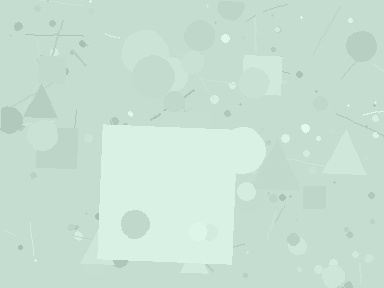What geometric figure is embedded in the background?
A square is embedded in the background.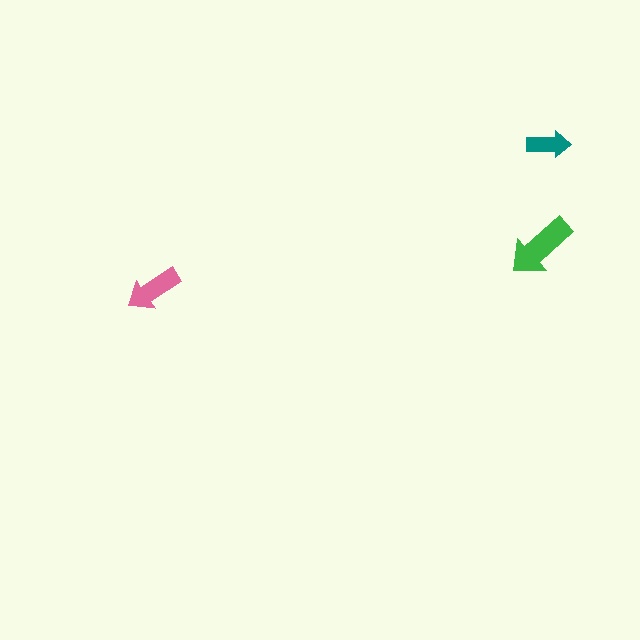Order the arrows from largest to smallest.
the green one, the pink one, the teal one.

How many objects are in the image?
There are 3 objects in the image.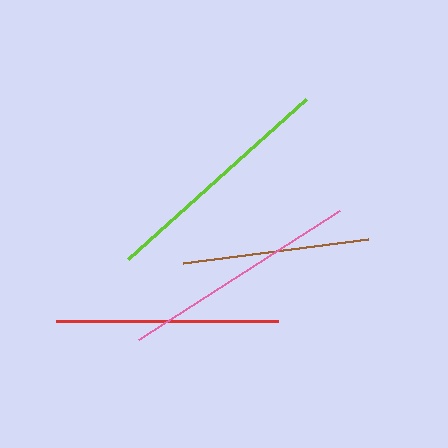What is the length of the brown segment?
The brown segment is approximately 187 pixels long.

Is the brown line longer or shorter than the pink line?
The pink line is longer than the brown line.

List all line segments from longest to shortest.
From longest to shortest: lime, pink, red, brown.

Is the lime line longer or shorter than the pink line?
The lime line is longer than the pink line.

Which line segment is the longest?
The lime line is the longest at approximately 239 pixels.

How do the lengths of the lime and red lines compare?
The lime and red lines are approximately the same length.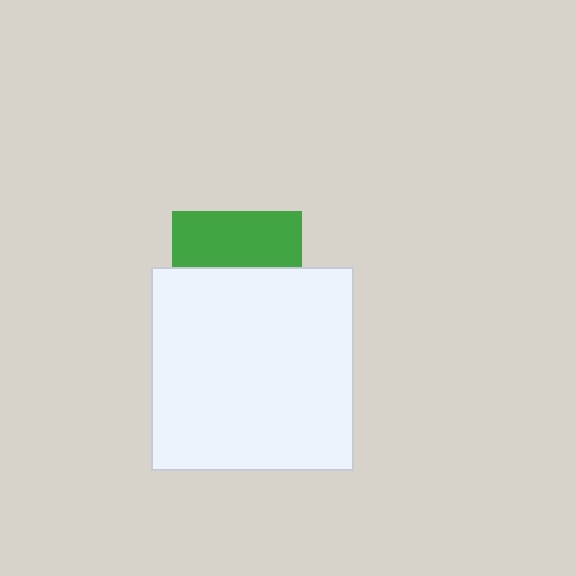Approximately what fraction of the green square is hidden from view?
Roughly 57% of the green square is hidden behind the white square.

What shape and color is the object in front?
The object in front is a white square.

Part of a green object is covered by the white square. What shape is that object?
It is a square.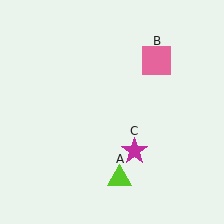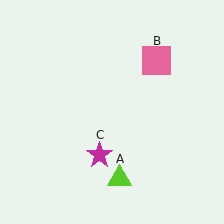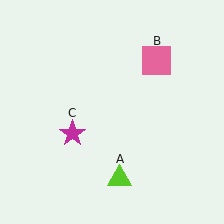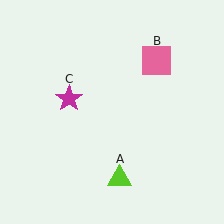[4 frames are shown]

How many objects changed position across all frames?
1 object changed position: magenta star (object C).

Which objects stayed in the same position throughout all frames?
Lime triangle (object A) and pink square (object B) remained stationary.